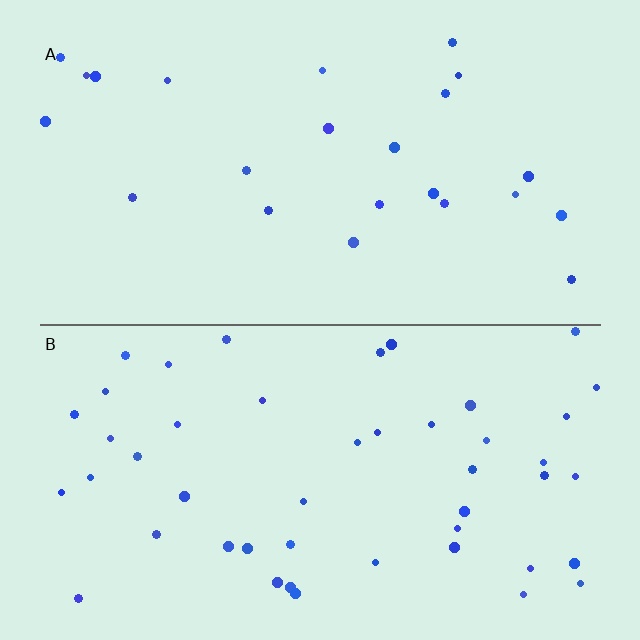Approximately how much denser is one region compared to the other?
Approximately 2.0× — region B over region A.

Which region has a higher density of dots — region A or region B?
B (the bottom).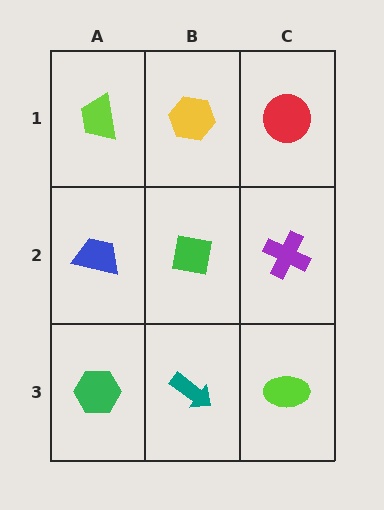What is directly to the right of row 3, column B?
A lime ellipse.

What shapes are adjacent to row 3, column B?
A green square (row 2, column B), a green hexagon (row 3, column A), a lime ellipse (row 3, column C).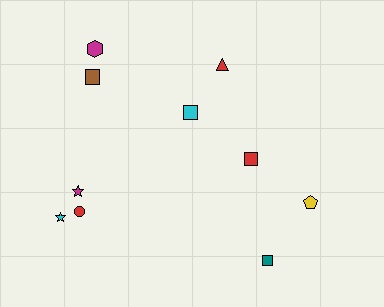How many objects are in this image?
There are 10 objects.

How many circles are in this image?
There is 1 circle.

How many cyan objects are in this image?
There are 2 cyan objects.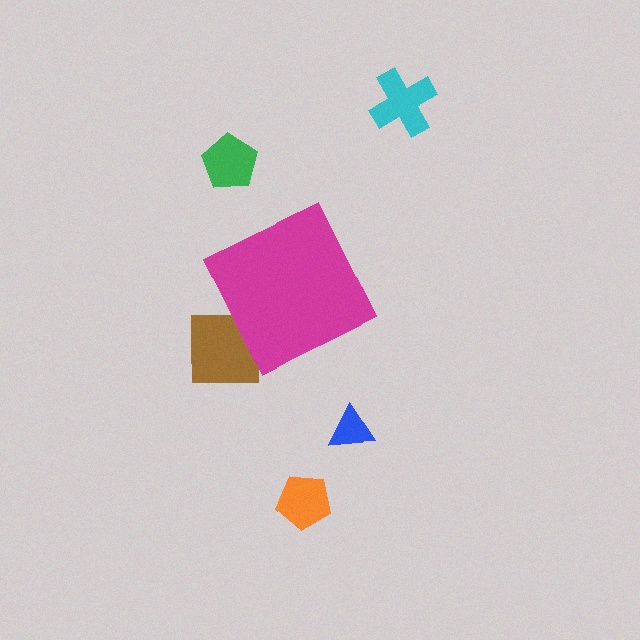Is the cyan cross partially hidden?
No, the cyan cross is fully visible.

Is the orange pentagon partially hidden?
No, the orange pentagon is fully visible.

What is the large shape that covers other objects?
A magenta diamond.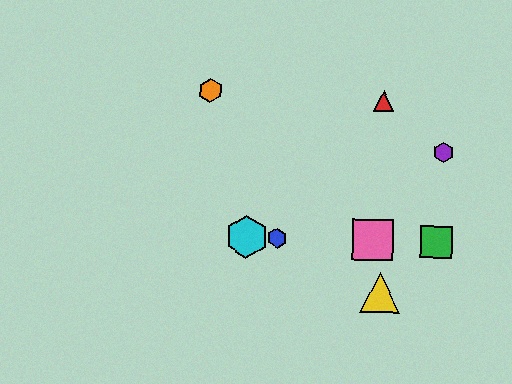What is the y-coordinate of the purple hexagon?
The purple hexagon is at y≈152.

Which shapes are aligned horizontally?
The blue hexagon, the green square, the cyan hexagon, the pink square are aligned horizontally.